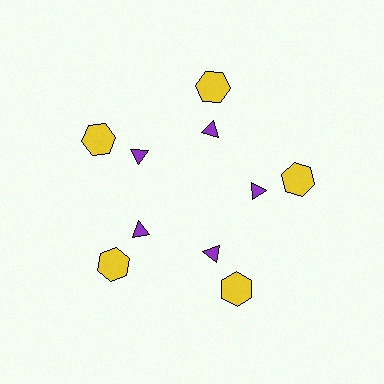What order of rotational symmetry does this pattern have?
This pattern has 5-fold rotational symmetry.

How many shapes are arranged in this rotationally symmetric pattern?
There are 10 shapes, arranged in 5 groups of 2.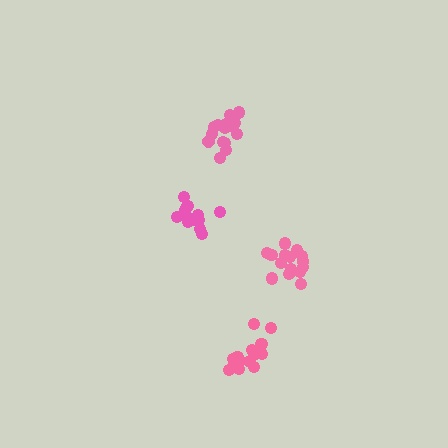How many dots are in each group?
Group 1: 16 dots, Group 2: 15 dots, Group 3: 12 dots, Group 4: 15 dots (58 total).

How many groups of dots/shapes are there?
There are 4 groups.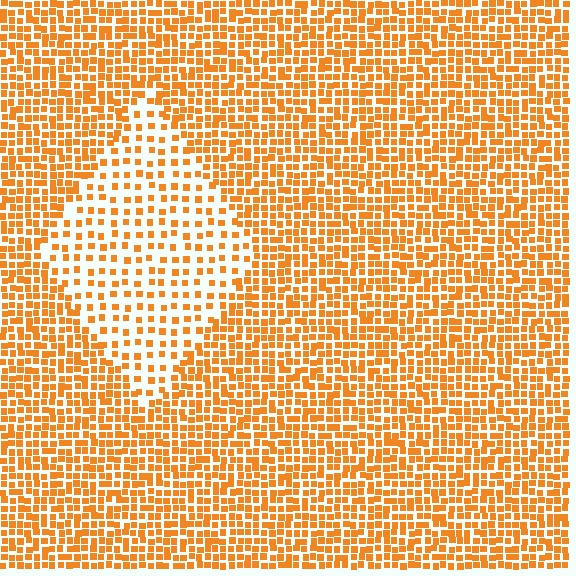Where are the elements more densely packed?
The elements are more densely packed outside the diamond boundary.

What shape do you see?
I see a diamond.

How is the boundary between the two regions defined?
The boundary is defined by a change in element density (approximately 2.2x ratio). All elements are the same color, size, and shape.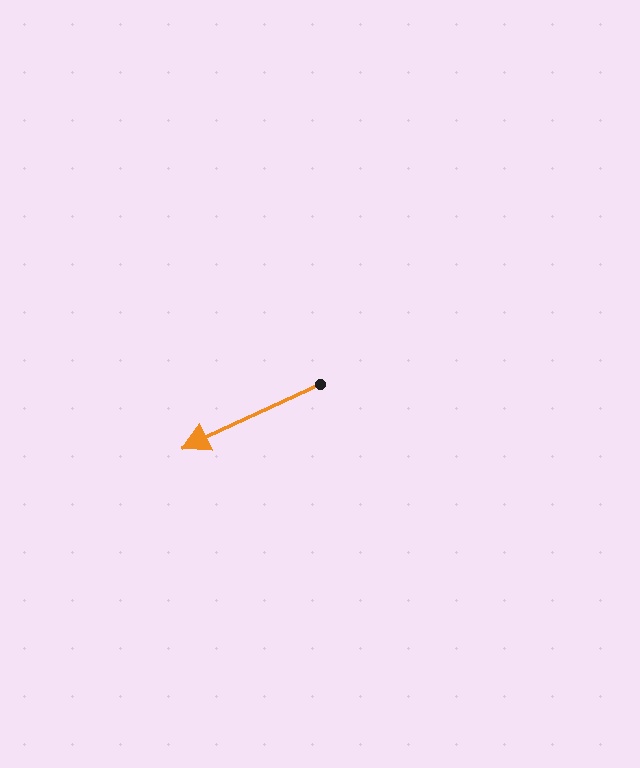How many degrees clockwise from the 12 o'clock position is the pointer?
Approximately 245 degrees.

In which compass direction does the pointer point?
Southwest.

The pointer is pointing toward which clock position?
Roughly 8 o'clock.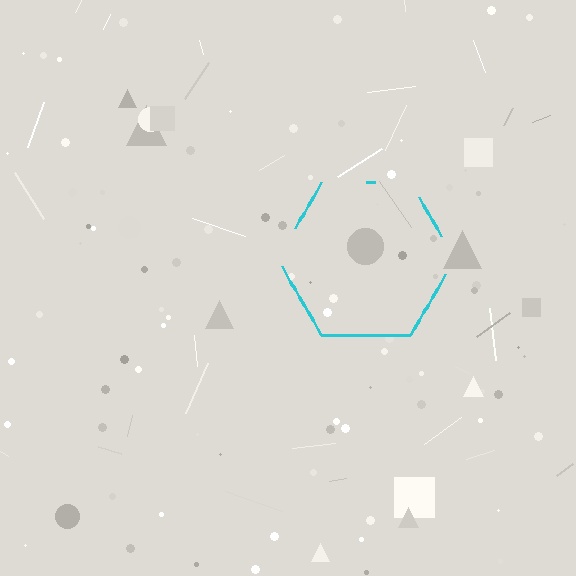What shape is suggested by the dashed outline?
The dashed outline suggests a hexagon.